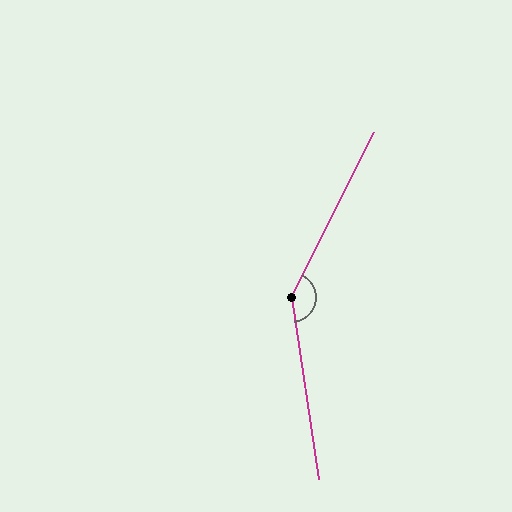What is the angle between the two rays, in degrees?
Approximately 145 degrees.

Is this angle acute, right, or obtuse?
It is obtuse.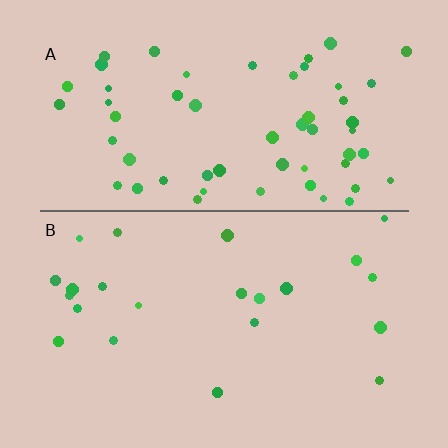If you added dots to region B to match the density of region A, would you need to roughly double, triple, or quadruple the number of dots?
Approximately triple.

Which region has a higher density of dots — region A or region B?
A (the top).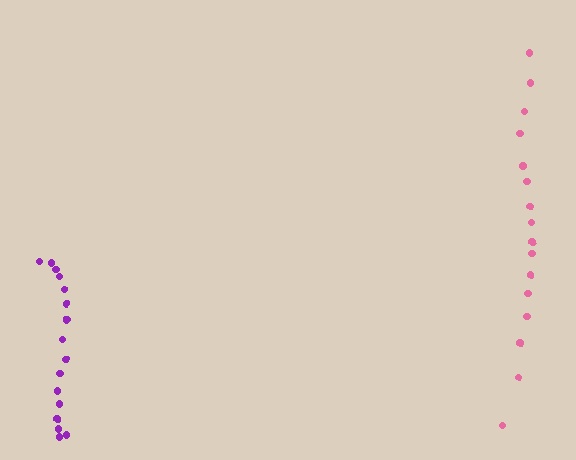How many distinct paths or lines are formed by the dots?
There are 2 distinct paths.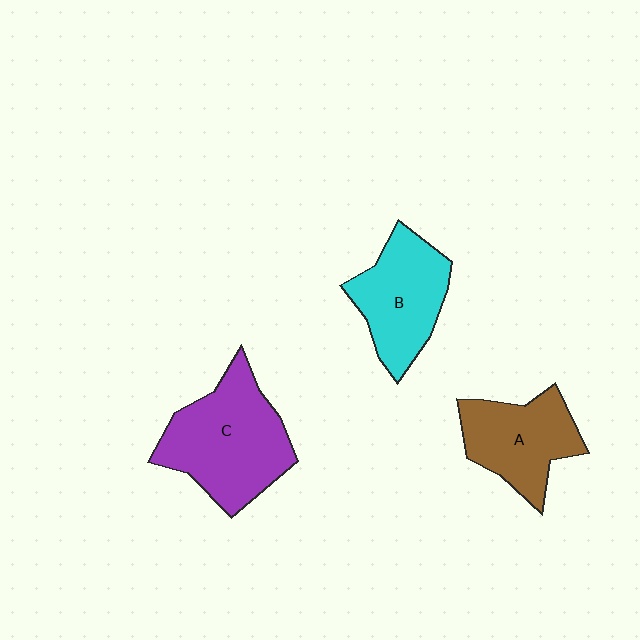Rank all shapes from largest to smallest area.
From largest to smallest: C (purple), B (cyan), A (brown).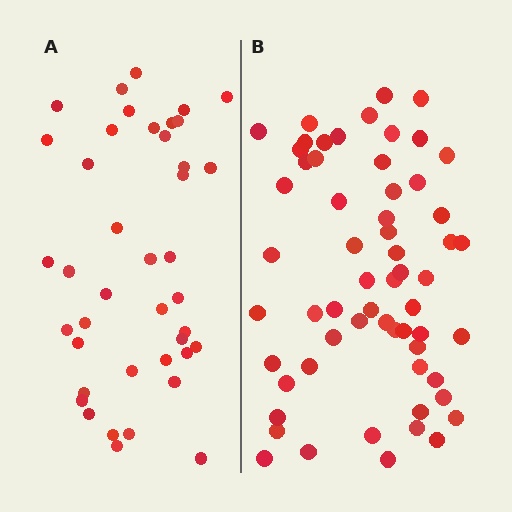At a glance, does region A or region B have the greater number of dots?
Region B (the right region) has more dots.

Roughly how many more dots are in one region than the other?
Region B has approximately 20 more dots than region A.